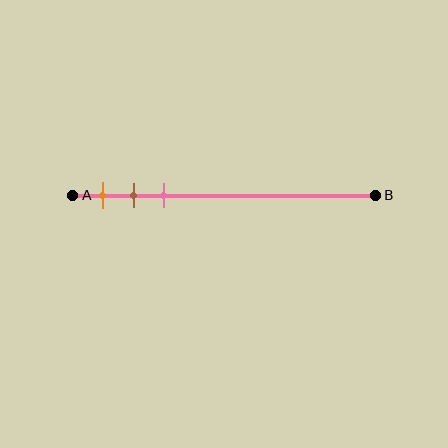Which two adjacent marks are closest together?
The brown and pink marks are the closest adjacent pair.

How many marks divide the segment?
There are 3 marks dividing the segment.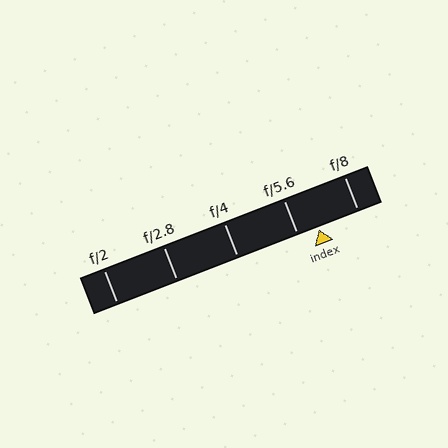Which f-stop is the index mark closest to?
The index mark is closest to f/5.6.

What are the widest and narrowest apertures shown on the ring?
The widest aperture shown is f/2 and the narrowest is f/8.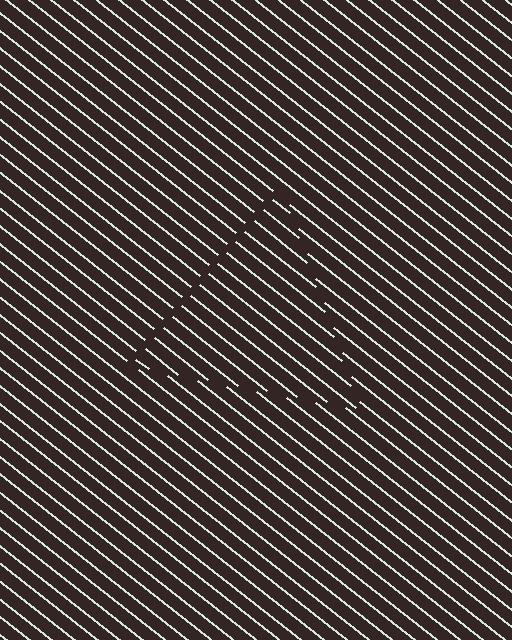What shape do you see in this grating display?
An illusory triangle. The interior of the shape contains the same grating, shifted by half a period — the contour is defined by the phase discontinuity where line-ends from the inner and outer gratings abut.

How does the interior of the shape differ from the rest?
The interior of the shape contains the same grating, shifted by half a period — the contour is defined by the phase discontinuity where line-ends from the inner and outer gratings abut.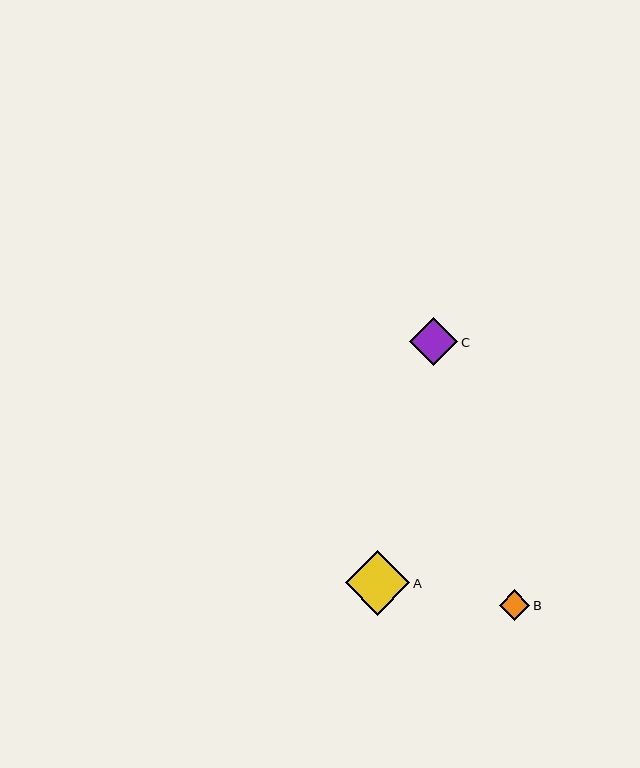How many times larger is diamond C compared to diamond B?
Diamond C is approximately 1.6 times the size of diamond B.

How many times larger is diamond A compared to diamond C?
Diamond A is approximately 1.3 times the size of diamond C.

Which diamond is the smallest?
Diamond B is the smallest with a size of approximately 30 pixels.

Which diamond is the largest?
Diamond A is the largest with a size of approximately 64 pixels.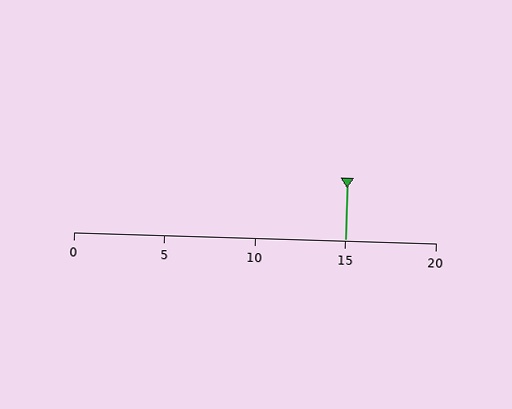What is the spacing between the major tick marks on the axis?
The major ticks are spaced 5 apart.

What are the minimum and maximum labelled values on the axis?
The axis runs from 0 to 20.